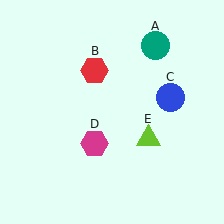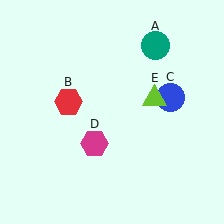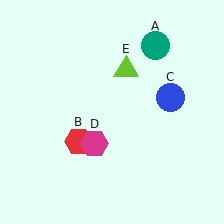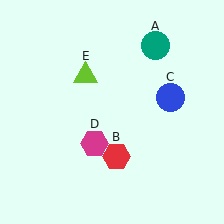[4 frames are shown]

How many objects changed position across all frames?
2 objects changed position: red hexagon (object B), lime triangle (object E).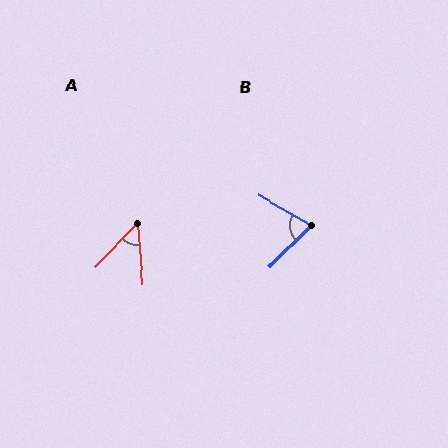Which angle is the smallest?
A, at approximately 49 degrees.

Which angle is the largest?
B, at approximately 74 degrees.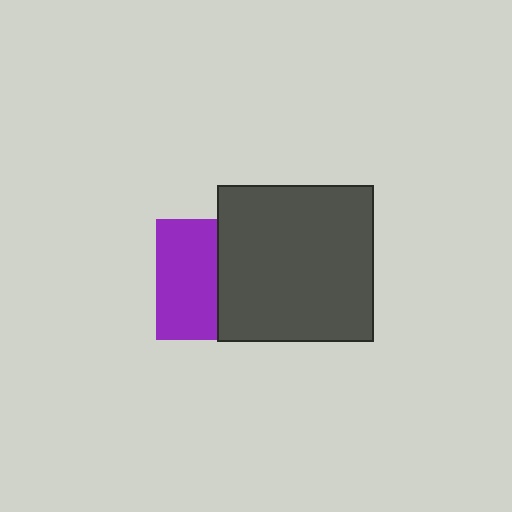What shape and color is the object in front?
The object in front is a dark gray square.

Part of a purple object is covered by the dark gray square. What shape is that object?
It is a square.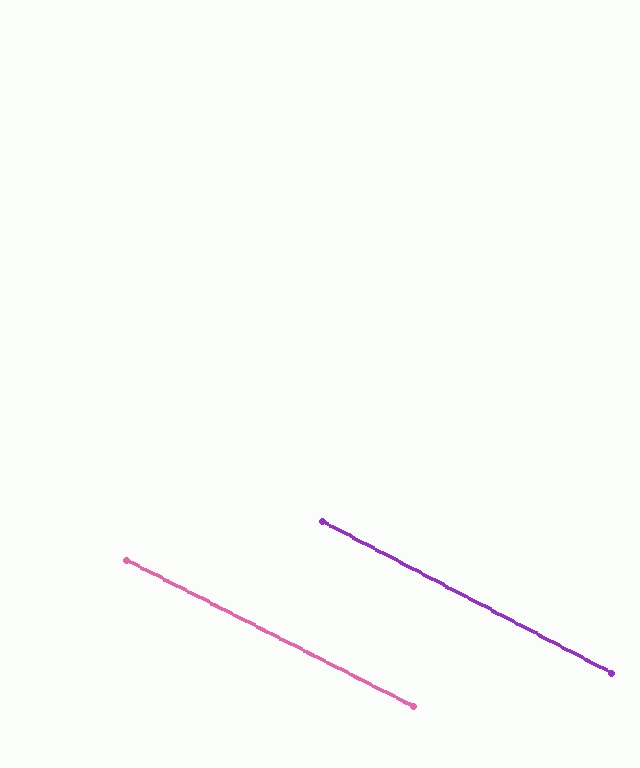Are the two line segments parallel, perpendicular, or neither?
Parallel — their directions differ by only 0.6°.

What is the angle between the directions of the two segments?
Approximately 1 degree.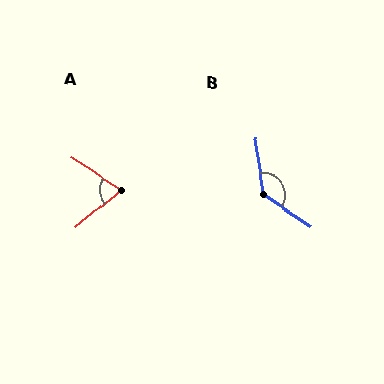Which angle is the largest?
B, at approximately 132 degrees.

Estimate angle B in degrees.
Approximately 132 degrees.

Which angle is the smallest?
A, at approximately 72 degrees.